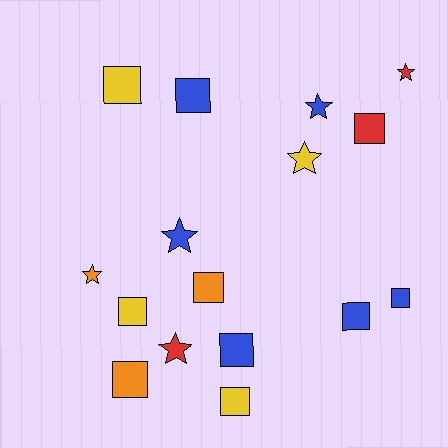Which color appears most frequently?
Blue, with 6 objects.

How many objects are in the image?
There are 16 objects.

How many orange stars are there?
There is 1 orange star.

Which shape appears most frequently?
Square, with 10 objects.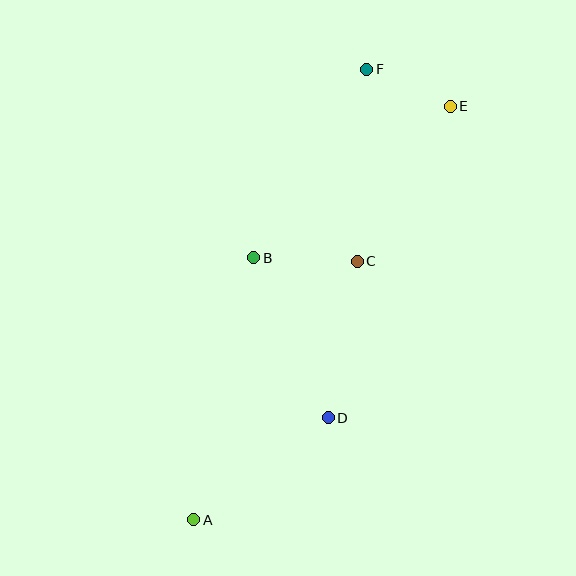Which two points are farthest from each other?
Points A and E are farthest from each other.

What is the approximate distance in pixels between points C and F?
The distance between C and F is approximately 192 pixels.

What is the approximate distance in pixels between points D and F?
The distance between D and F is approximately 350 pixels.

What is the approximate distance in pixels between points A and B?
The distance between A and B is approximately 268 pixels.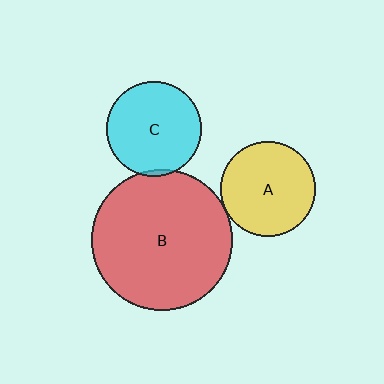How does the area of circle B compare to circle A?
Approximately 2.2 times.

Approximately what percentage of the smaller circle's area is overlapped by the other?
Approximately 5%.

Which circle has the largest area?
Circle B (red).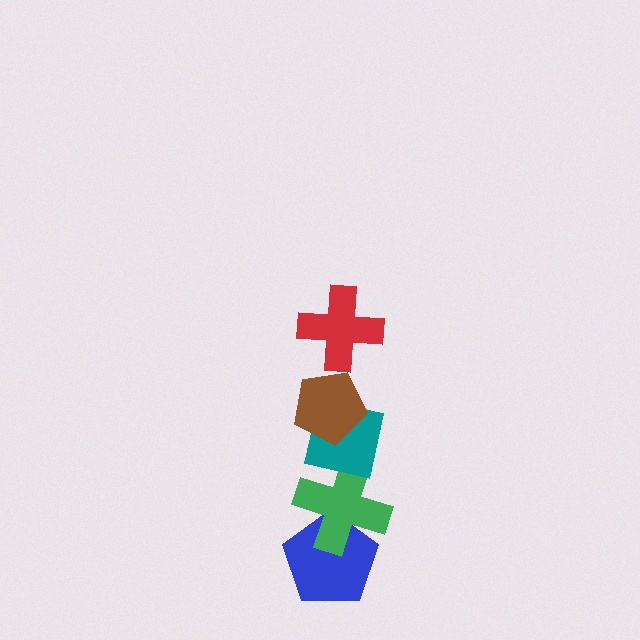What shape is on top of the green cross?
The teal square is on top of the green cross.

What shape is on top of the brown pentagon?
The red cross is on top of the brown pentagon.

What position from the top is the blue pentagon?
The blue pentagon is 5th from the top.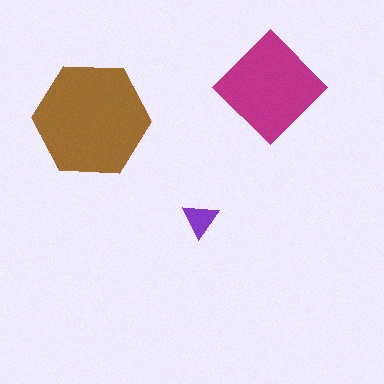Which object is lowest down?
The purple triangle is bottommost.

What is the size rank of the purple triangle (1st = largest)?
3rd.